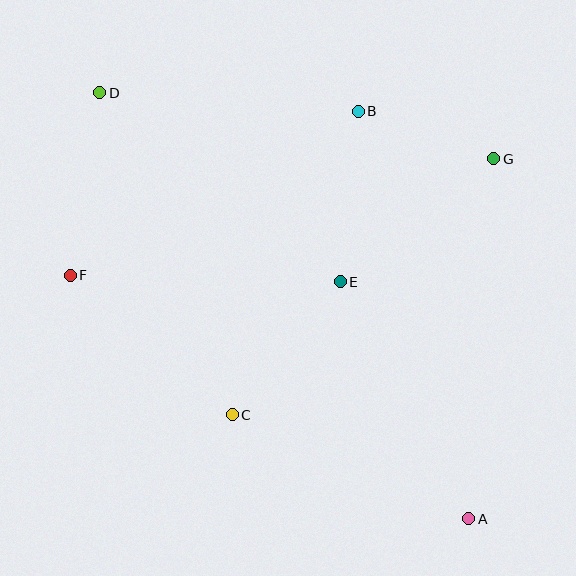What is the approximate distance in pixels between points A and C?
The distance between A and C is approximately 258 pixels.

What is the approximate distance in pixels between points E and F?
The distance between E and F is approximately 270 pixels.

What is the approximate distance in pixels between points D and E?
The distance between D and E is approximately 306 pixels.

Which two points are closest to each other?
Points B and G are closest to each other.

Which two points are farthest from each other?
Points A and D are farthest from each other.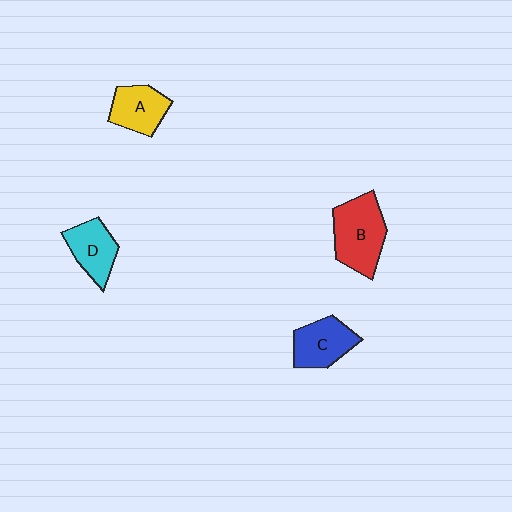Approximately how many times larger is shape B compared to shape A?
Approximately 1.5 times.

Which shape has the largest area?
Shape B (red).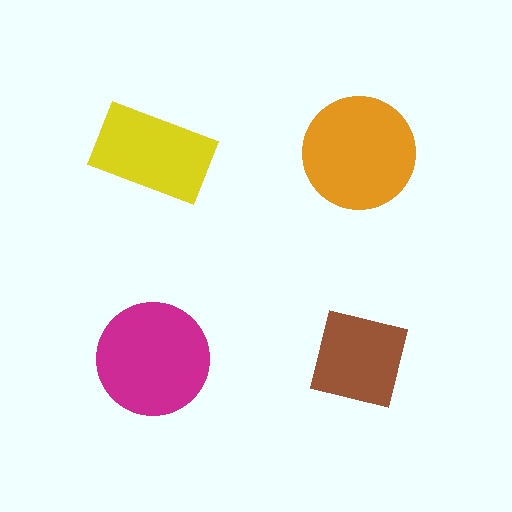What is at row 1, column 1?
A yellow rectangle.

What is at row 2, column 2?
A brown square.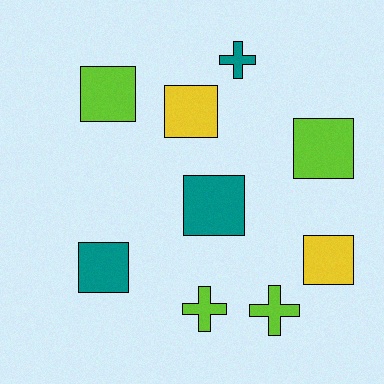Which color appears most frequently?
Lime, with 4 objects.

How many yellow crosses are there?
There are no yellow crosses.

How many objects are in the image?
There are 9 objects.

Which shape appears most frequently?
Square, with 6 objects.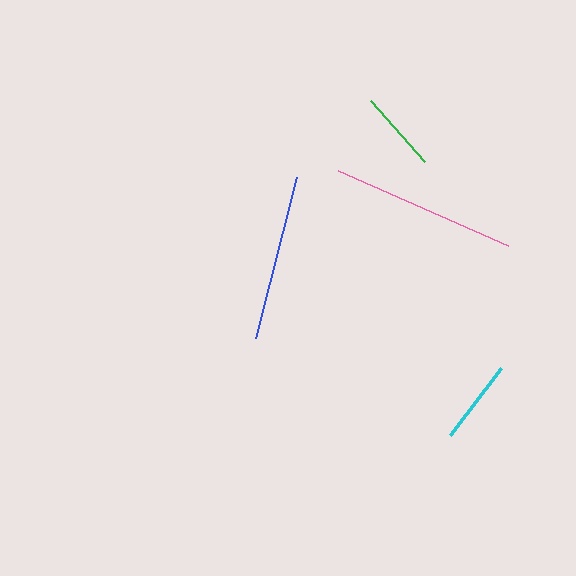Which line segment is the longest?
The pink line is the longest at approximately 186 pixels.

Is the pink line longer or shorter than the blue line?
The pink line is longer than the blue line.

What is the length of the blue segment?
The blue segment is approximately 166 pixels long.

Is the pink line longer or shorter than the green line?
The pink line is longer than the green line.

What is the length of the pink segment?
The pink segment is approximately 186 pixels long.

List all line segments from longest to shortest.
From longest to shortest: pink, blue, cyan, green.